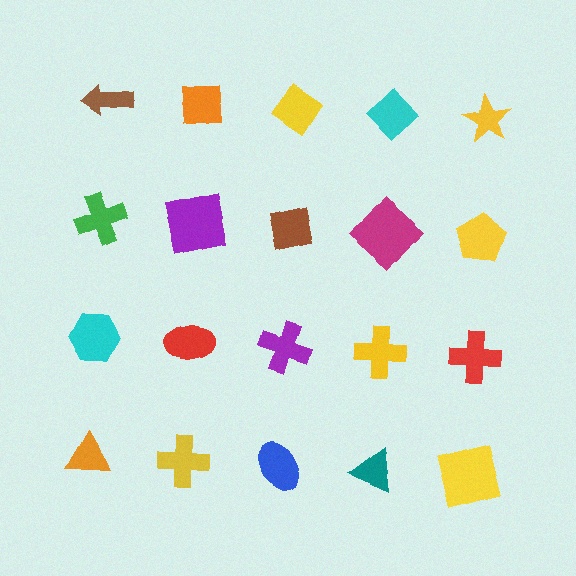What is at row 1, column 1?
A brown arrow.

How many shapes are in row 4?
5 shapes.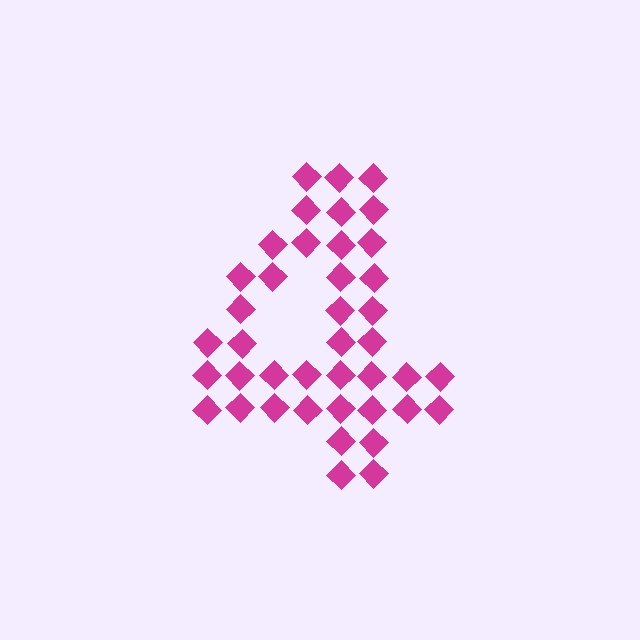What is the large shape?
The large shape is the digit 4.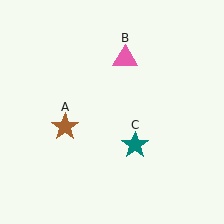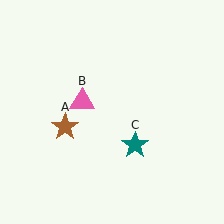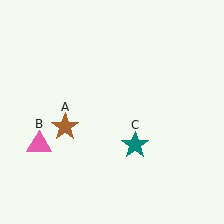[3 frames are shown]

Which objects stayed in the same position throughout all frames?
Brown star (object A) and teal star (object C) remained stationary.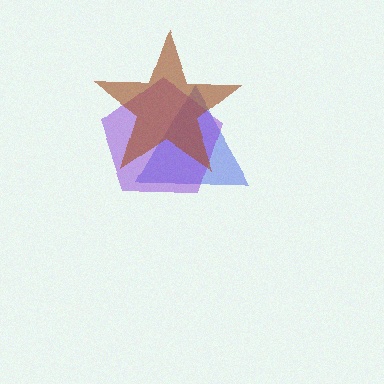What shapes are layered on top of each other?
The layered shapes are: a blue triangle, a purple pentagon, a brown star.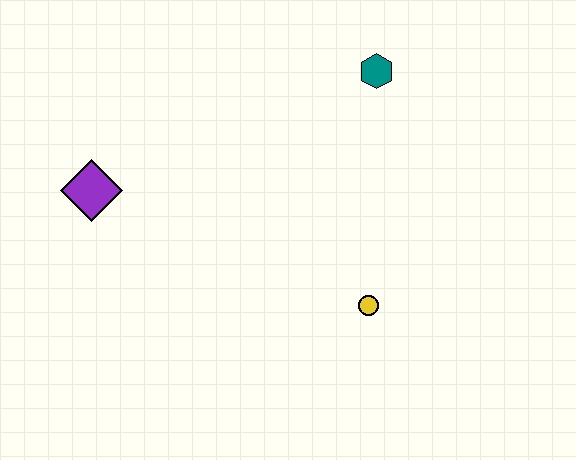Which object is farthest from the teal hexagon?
The purple diamond is farthest from the teal hexagon.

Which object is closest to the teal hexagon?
The yellow circle is closest to the teal hexagon.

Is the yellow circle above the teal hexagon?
No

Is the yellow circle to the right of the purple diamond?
Yes